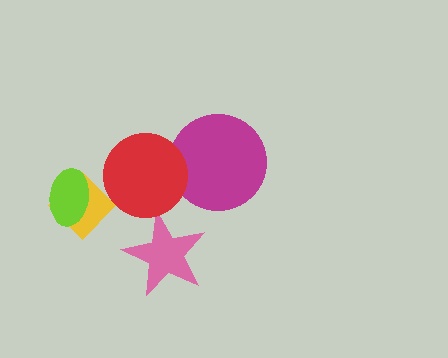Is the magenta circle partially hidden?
Yes, it is partially covered by another shape.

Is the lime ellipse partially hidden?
No, no other shape covers it.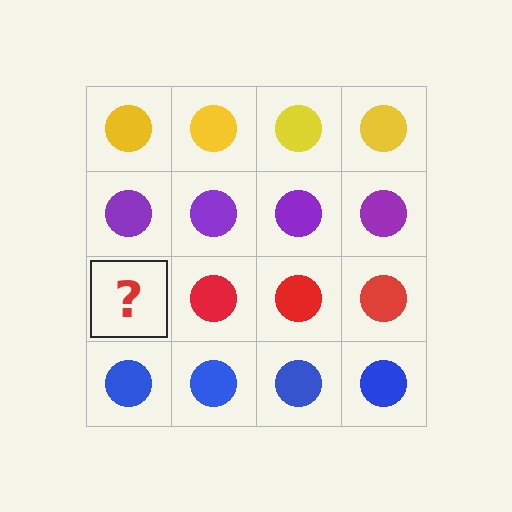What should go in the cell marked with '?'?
The missing cell should contain a red circle.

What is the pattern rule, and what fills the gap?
The rule is that each row has a consistent color. The gap should be filled with a red circle.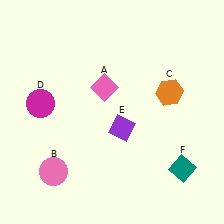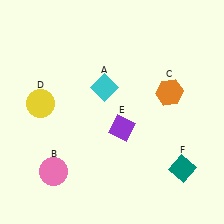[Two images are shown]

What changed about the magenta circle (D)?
In Image 1, D is magenta. In Image 2, it changed to yellow.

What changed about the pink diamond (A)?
In Image 1, A is pink. In Image 2, it changed to cyan.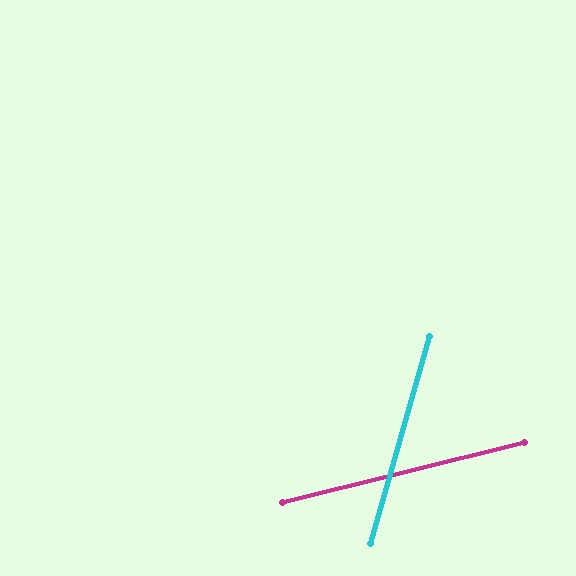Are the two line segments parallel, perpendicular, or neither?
Neither parallel nor perpendicular — they differ by about 60°.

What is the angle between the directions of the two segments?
Approximately 60 degrees.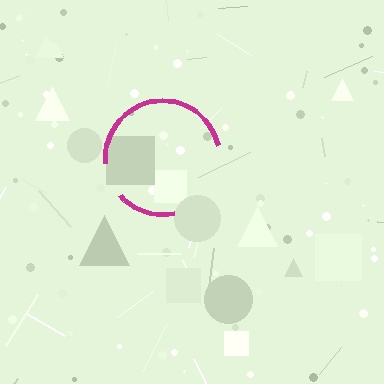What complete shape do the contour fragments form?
The contour fragments form a circle.